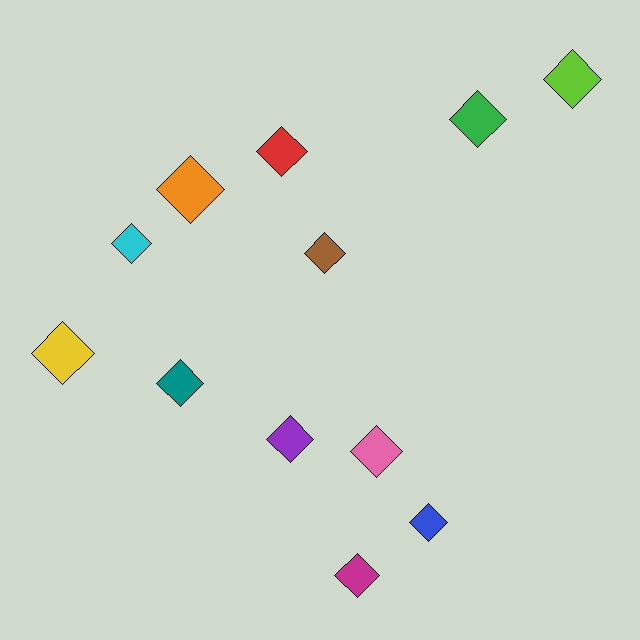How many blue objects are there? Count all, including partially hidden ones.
There is 1 blue object.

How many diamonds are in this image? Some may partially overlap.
There are 12 diamonds.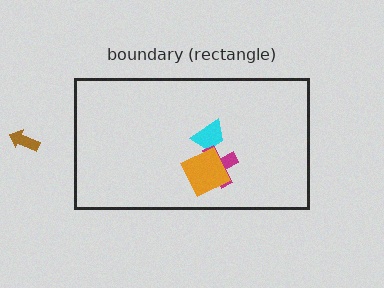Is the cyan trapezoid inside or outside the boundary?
Inside.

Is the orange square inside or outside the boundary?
Inside.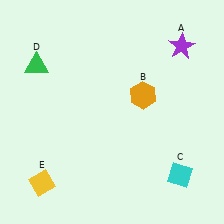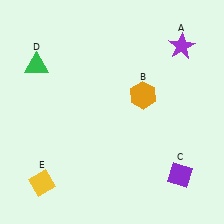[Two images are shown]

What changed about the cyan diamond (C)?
In Image 1, C is cyan. In Image 2, it changed to purple.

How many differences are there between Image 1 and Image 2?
There is 1 difference between the two images.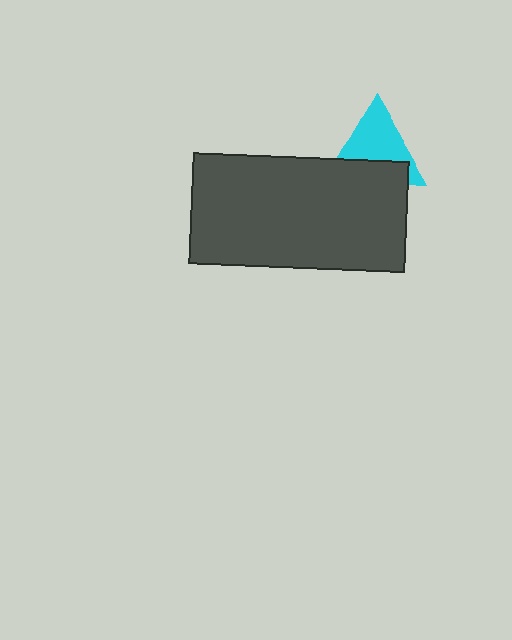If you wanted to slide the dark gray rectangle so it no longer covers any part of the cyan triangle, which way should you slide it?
Slide it down — that is the most direct way to separate the two shapes.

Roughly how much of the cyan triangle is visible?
About half of it is visible (roughly 60%).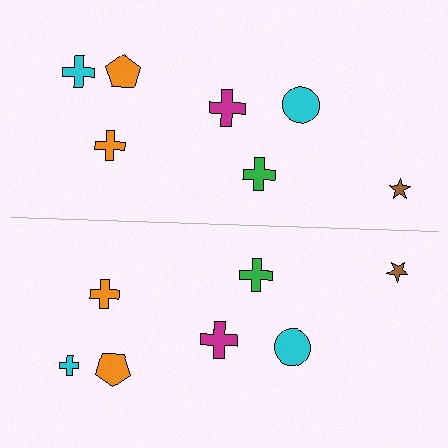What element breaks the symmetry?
The cyan cross on the bottom side has a different size than its mirror counterpart.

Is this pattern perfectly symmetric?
No, the pattern is not perfectly symmetric. The cyan cross on the bottom side has a different size than its mirror counterpart.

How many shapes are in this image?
There are 14 shapes in this image.